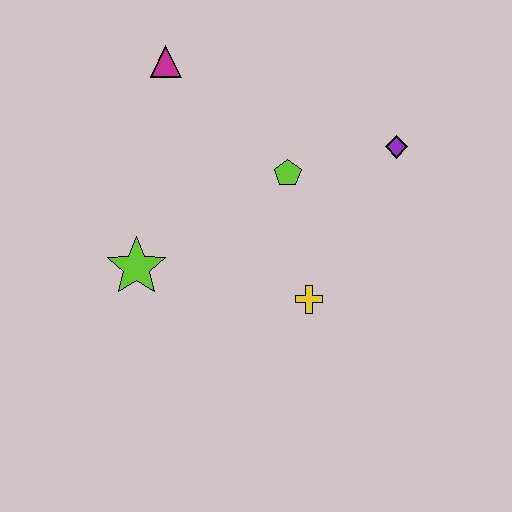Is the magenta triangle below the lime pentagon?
No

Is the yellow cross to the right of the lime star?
Yes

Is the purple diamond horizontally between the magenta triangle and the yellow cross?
No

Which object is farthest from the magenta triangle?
The yellow cross is farthest from the magenta triangle.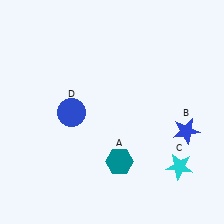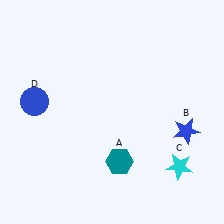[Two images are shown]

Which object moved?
The blue circle (D) moved left.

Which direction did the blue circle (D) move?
The blue circle (D) moved left.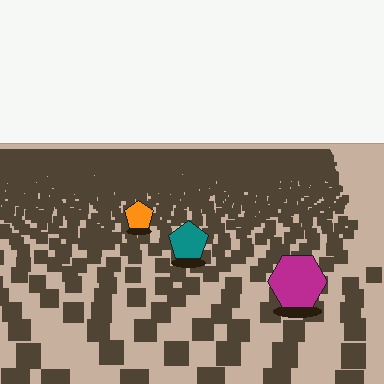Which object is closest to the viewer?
The magenta hexagon is closest. The texture marks near it are larger and more spread out.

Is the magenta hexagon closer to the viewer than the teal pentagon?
Yes. The magenta hexagon is closer — you can tell from the texture gradient: the ground texture is coarser near it.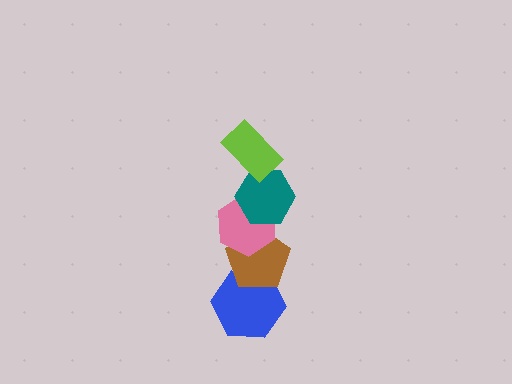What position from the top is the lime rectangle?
The lime rectangle is 1st from the top.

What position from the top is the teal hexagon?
The teal hexagon is 2nd from the top.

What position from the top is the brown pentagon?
The brown pentagon is 4th from the top.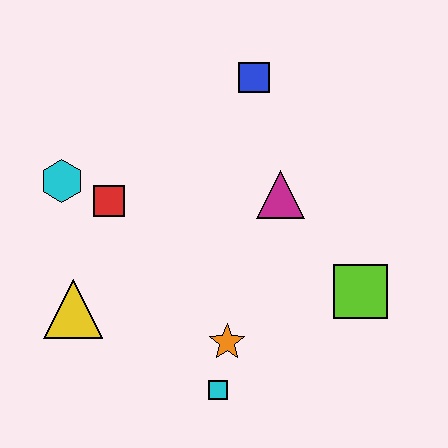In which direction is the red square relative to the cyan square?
The red square is above the cyan square.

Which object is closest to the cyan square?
The orange star is closest to the cyan square.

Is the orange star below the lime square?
Yes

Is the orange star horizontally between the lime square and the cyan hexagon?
Yes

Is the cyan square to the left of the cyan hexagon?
No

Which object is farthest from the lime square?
The cyan hexagon is farthest from the lime square.